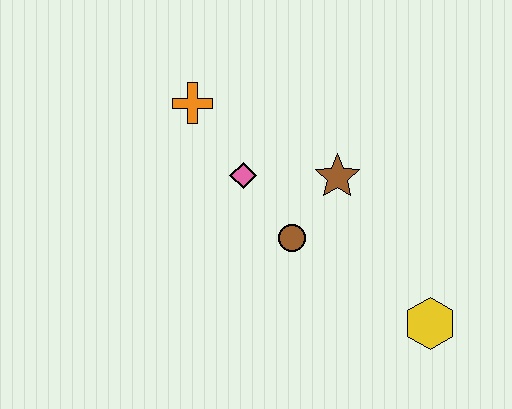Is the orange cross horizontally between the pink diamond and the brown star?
No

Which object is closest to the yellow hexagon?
The brown circle is closest to the yellow hexagon.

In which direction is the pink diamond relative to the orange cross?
The pink diamond is below the orange cross.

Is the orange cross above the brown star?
Yes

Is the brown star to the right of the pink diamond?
Yes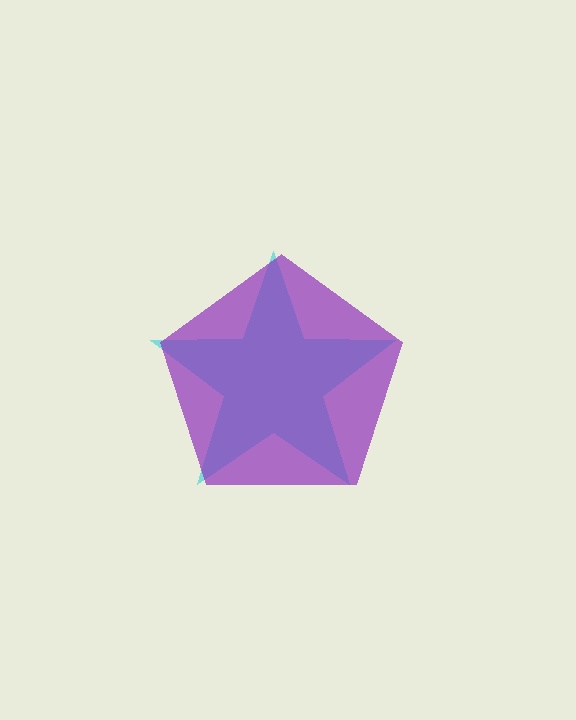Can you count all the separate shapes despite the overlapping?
Yes, there are 2 separate shapes.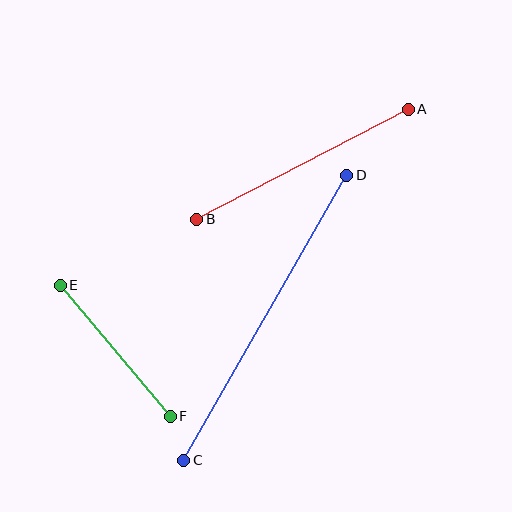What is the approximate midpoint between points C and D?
The midpoint is at approximately (265, 318) pixels.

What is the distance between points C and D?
The distance is approximately 328 pixels.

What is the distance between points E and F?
The distance is approximately 171 pixels.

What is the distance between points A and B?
The distance is approximately 238 pixels.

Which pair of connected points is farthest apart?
Points C and D are farthest apart.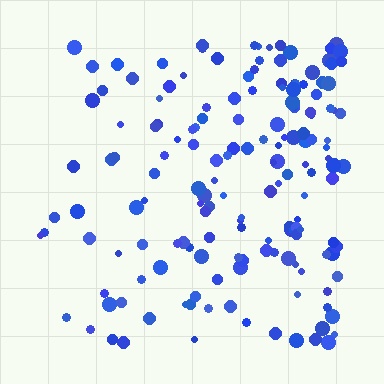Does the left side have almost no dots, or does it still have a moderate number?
Still a moderate number, just noticeably fewer than the right.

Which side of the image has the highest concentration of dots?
The right.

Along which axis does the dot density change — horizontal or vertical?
Horizontal.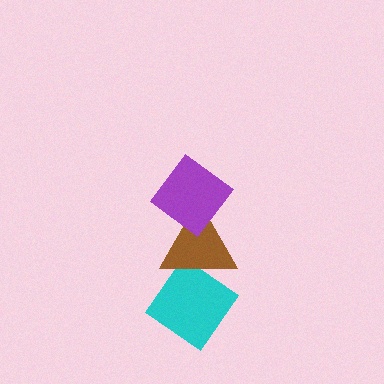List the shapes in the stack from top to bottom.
From top to bottom: the purple diamond, the brown triangle, the cyan diamond.